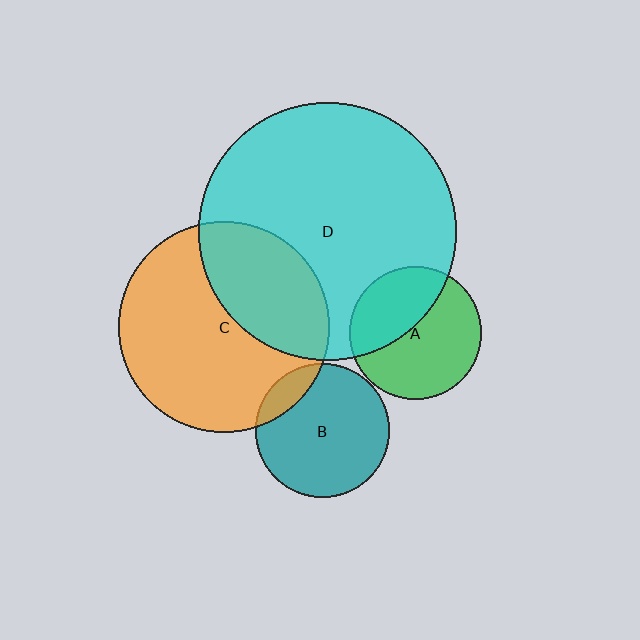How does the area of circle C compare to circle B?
Approximately 2.5 times.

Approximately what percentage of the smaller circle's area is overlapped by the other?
Approximately 35%.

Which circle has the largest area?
Circle D (cyan).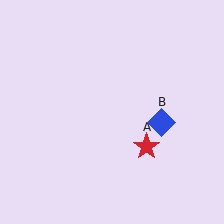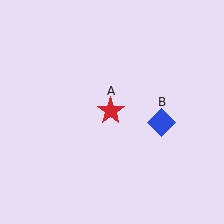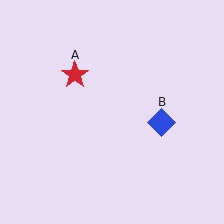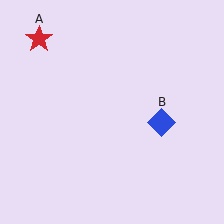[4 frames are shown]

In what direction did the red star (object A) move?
The red star (object A) moved up and to the left.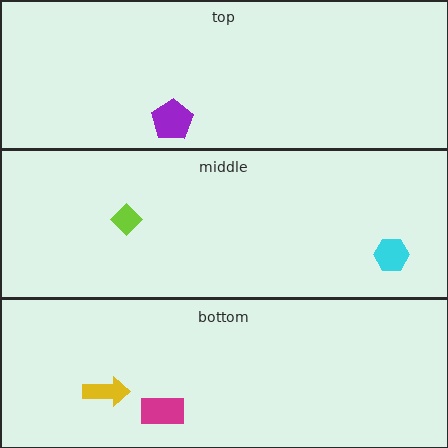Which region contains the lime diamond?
The middle region.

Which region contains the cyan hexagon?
The middle region.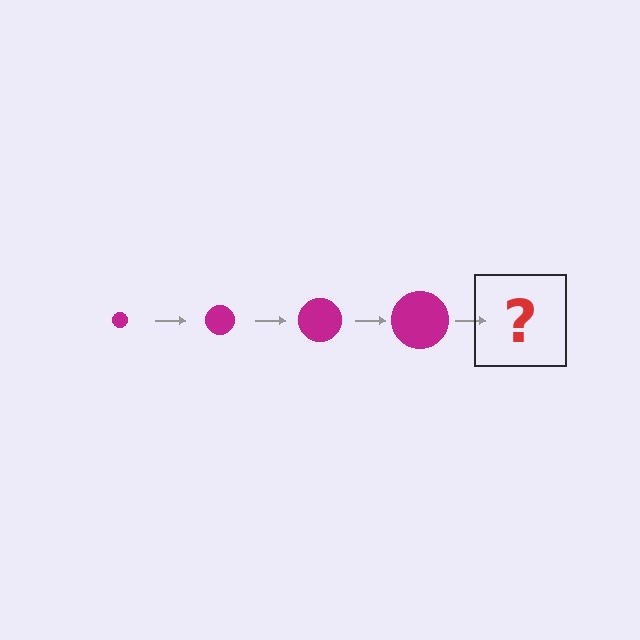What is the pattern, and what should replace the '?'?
The pattern is that the circle gets progressively larger each step. The '?' should be a magenta circle, larger than the previous one.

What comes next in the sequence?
The next element should be a magenta circle, larger than the previous one.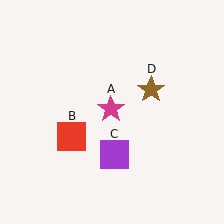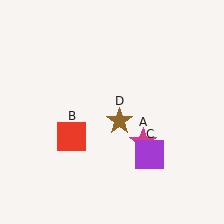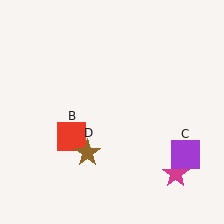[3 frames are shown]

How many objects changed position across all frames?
3 objects changed position: magenta star (object A), purple square (object C), brown star (object D).